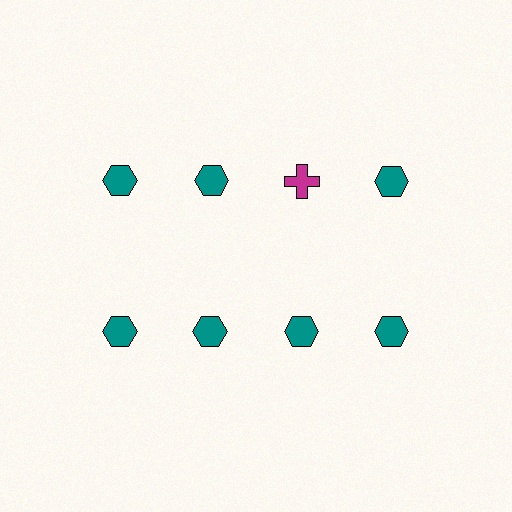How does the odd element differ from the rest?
It differs in both color (magenta instead of teal) and shape (cross instead of hexagon).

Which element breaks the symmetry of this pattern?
The magenta cross in the top row, center column breaks the symmetry. All other shapes are teal hexagons.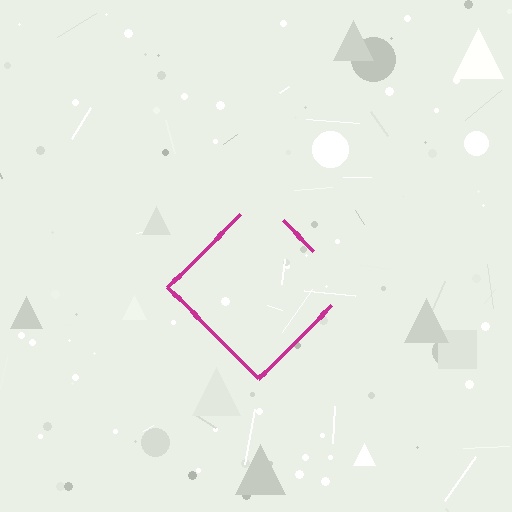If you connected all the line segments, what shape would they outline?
They would outline a diamond.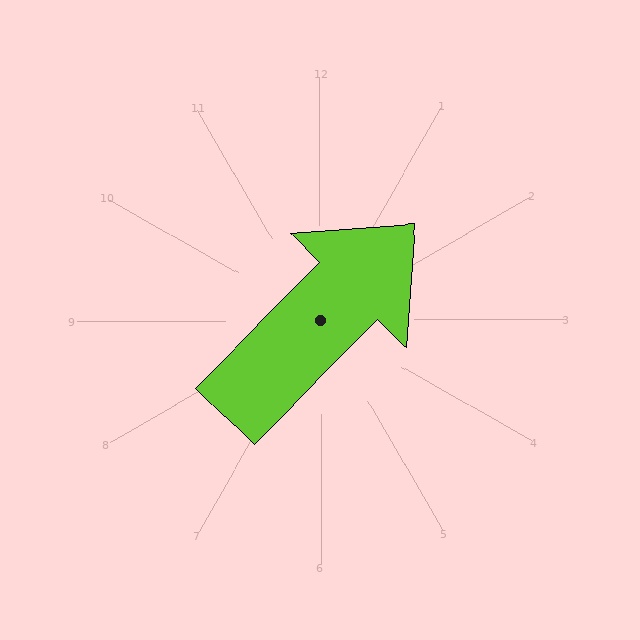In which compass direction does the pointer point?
Northeast.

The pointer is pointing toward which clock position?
Roughly 1 o'clock.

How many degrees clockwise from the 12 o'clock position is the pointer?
Approximately 45 degrees.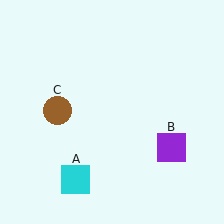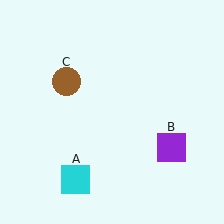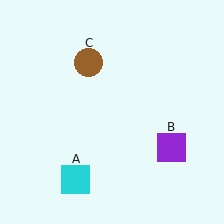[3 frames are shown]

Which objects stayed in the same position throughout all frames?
Cyan square (object A) and purple square (object B) remained stationary.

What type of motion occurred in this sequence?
The brown circle (object C) rotated clockwise around the center of the scene.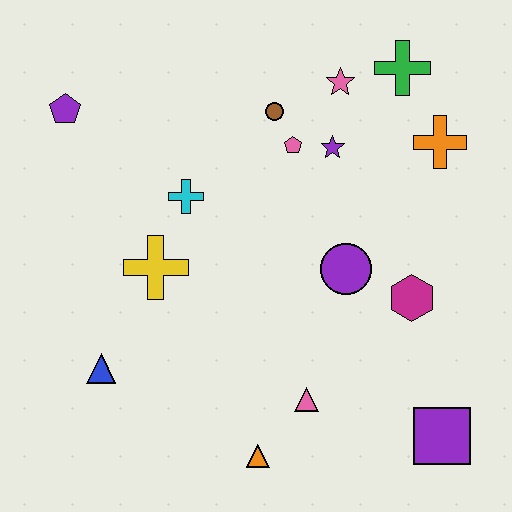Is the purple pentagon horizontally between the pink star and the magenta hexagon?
No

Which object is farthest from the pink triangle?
The purple pentagon is farthest from the pink triangle.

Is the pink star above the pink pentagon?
Yes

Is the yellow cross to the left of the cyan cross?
Yes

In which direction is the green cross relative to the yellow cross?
The green cross is to the right of the yellow cross.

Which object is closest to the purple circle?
The magenta hexagon is closest to the purple circle.